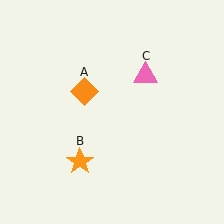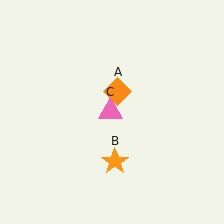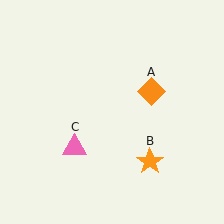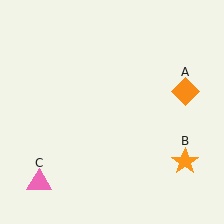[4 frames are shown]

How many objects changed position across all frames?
3 objects changed position: orange diamond (object A), orange star (object B), pink triangle (object C).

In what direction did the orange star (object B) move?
The orange star (object B) moved right.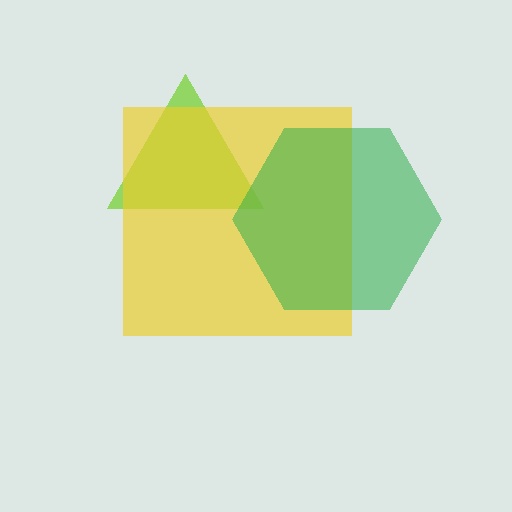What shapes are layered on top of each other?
The layered shapes are: a lime triangle, a yellow square, a green hexagon.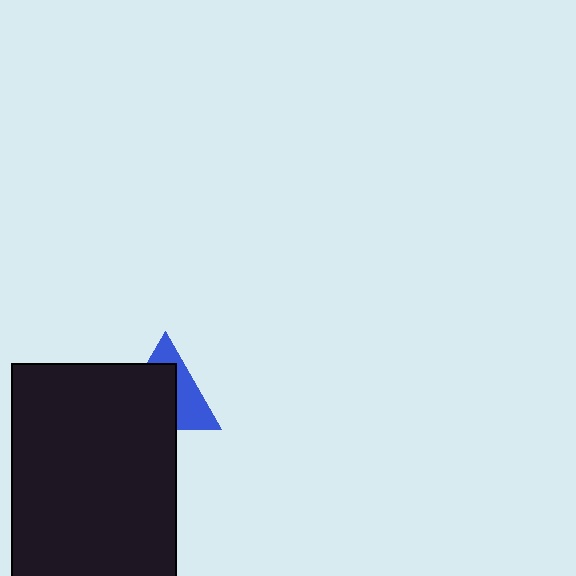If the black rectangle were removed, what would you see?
You would see the complete blue triangle.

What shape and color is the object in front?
The object in front is a black rectangle.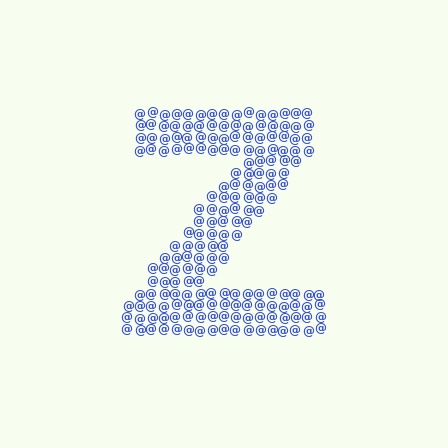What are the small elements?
The small elements are at signs.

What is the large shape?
The large shape is the letter Z.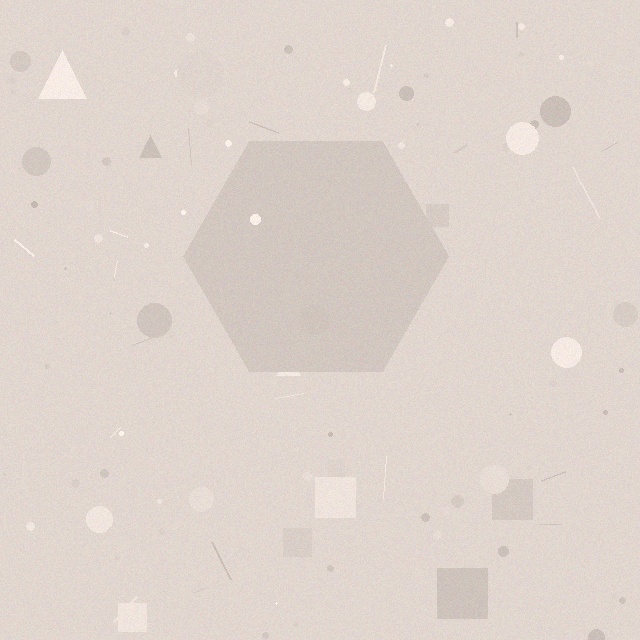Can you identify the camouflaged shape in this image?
The camouflaged shape is a hexagon.